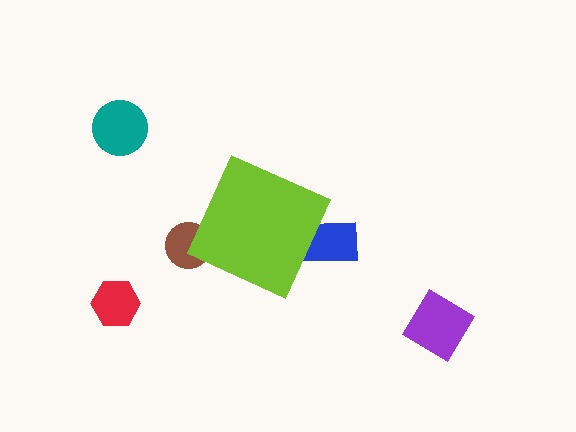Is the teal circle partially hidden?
No, the teal circle is fully visible.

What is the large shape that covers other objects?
A lime diamond.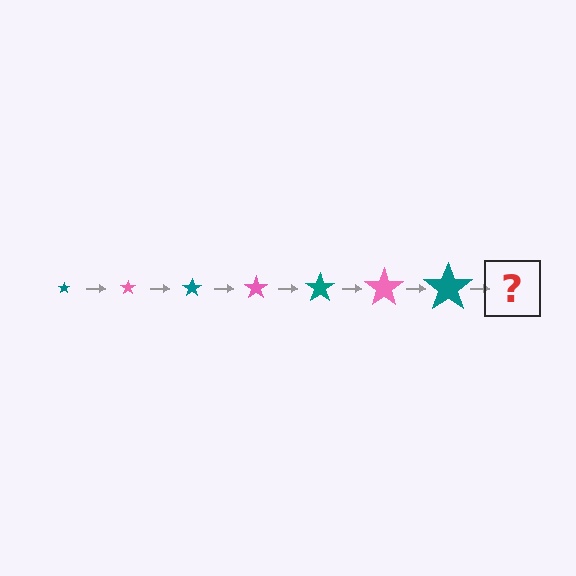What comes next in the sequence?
The next element should be a pink star, larger than the previous one.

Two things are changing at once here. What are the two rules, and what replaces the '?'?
The two rules are that the star grows larger each step and the color cycles through teal and pink. The '?' should be a pink star, larger than the previous one.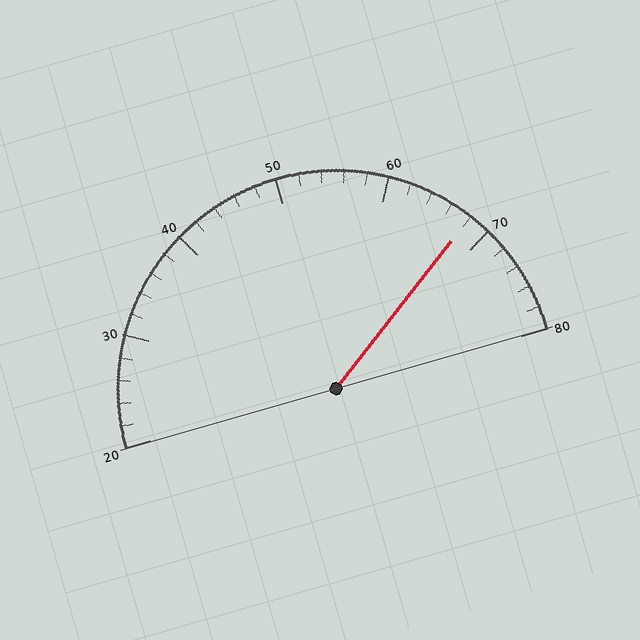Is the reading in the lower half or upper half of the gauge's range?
The reading is in the upper half of the range (20 to 80).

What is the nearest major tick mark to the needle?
The nearest major tick mark is 70.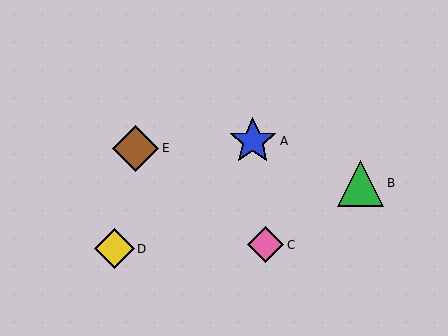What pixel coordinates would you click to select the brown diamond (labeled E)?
Click at (136, 148) to select the brown diamond E.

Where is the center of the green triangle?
The center of the green triangle is at (361, 183).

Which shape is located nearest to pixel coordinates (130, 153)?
The brown diamond (labeled E) at (136, 148) is nearest to that location.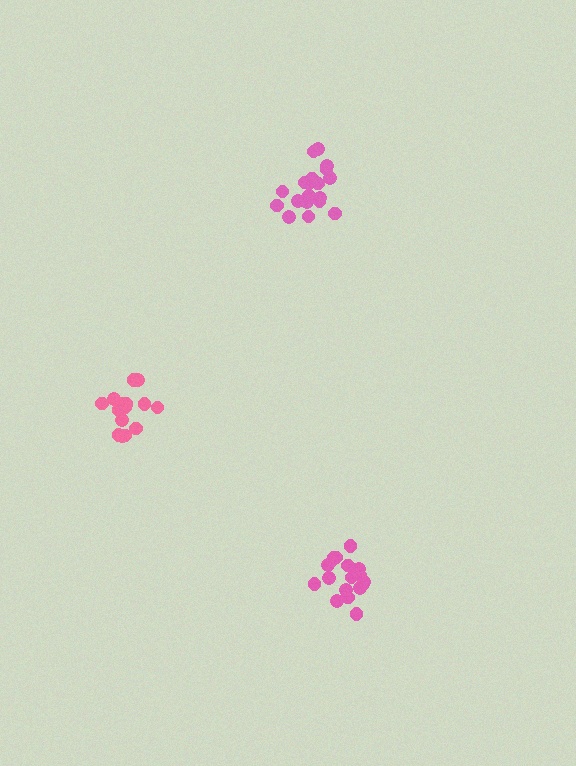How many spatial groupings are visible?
There are 3 spatial groupings.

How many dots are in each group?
Group 1: 18 dots, Group 2: 19 dots, Group 3: 15 dots (52 total).